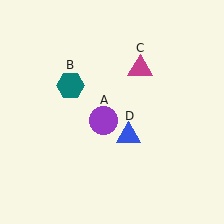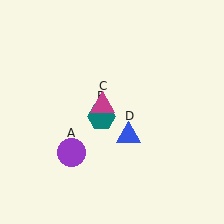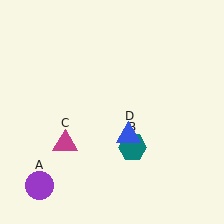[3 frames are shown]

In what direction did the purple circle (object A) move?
The purple circle (object A) moved down and to the left.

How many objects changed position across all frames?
3 objects changed position: purple circle (object A), teal hexagon (object B), magenta triangle (object C).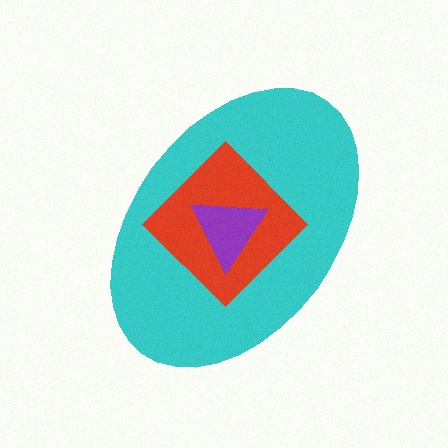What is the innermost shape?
The purple triangle.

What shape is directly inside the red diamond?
The purple triangle.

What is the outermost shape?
The cyan ellipse.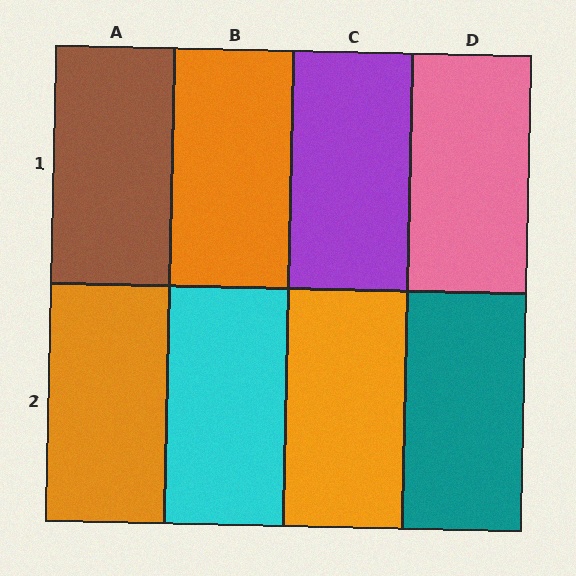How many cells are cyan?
1 cell is cyan.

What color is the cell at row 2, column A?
Orange.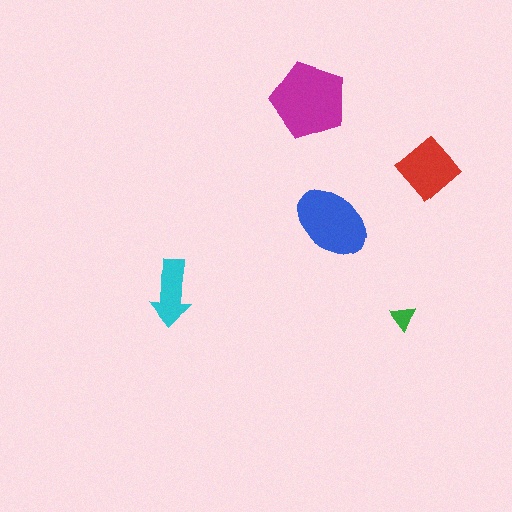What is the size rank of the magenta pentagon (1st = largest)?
1st.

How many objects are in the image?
There are 5 objects in the image.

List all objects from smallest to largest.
The green triangle, the cyan arrow, the red diamond, the blue ellipse, the magenta pentagon.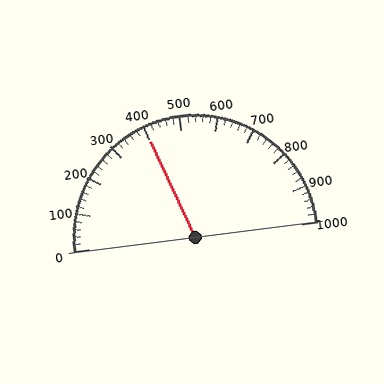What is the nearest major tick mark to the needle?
The nearest major tick mark is 400.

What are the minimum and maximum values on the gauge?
The gauge ranges from 0 to 1000.